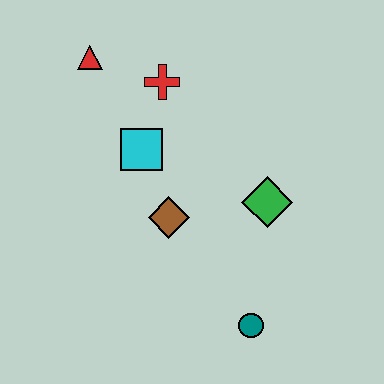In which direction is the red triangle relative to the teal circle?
The red triangle is above the teal circle.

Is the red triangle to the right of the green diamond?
No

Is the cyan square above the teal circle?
Yes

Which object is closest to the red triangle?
The red cross is closest to the red triangle.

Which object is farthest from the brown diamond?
The red triangle is farthest from the brown diamond.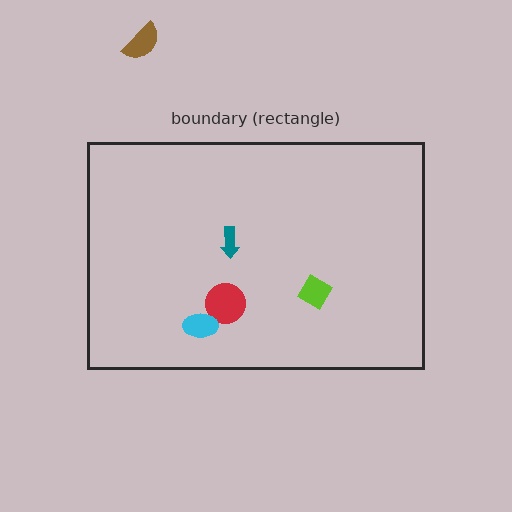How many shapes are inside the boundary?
4 inside, 1 outside.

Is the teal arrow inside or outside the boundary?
Inside.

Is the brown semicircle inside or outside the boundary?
Outside.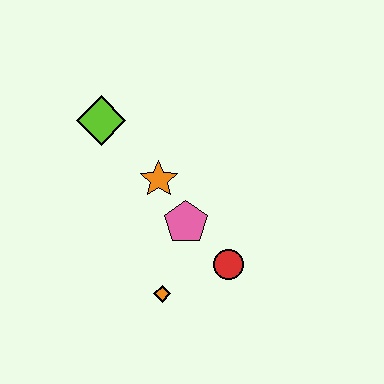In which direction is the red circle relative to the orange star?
The red circle is below the orange star.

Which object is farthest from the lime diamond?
The red circle is farthest from the lime diamond.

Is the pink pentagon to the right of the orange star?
Yes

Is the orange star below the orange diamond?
No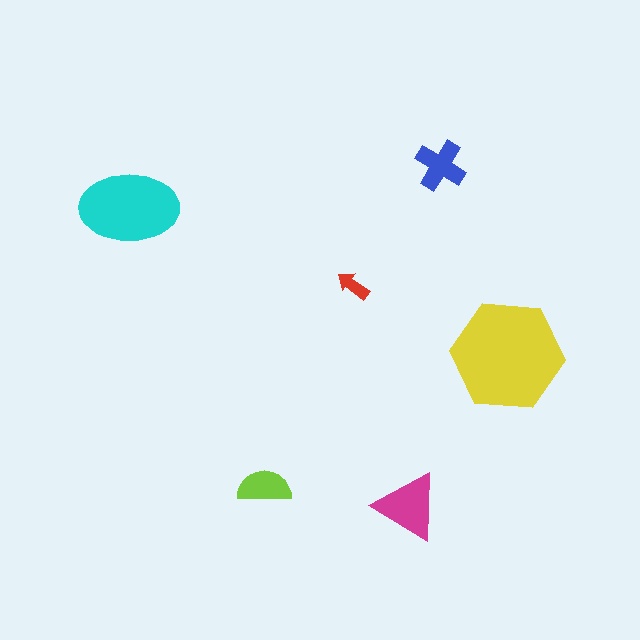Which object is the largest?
The yellow hexagon.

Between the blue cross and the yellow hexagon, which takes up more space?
The yellow hexagon.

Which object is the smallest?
The red arrow.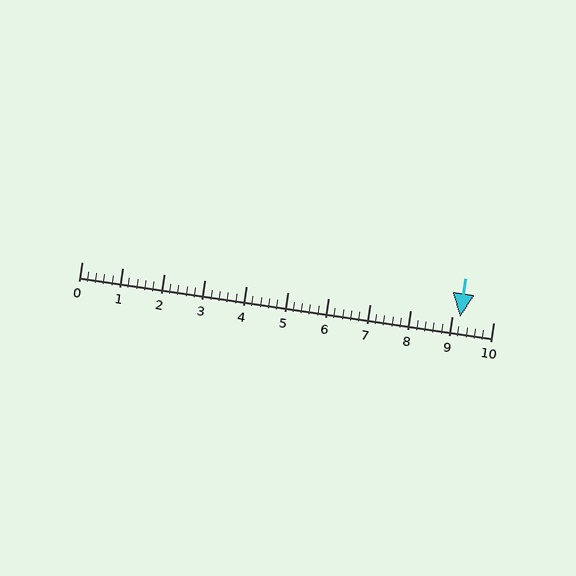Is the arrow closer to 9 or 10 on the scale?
The arrow is closer to 9.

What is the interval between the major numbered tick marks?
The major tick marks are spaced 1 units apart.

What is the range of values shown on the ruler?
The ruler shows values from 0 to 10.